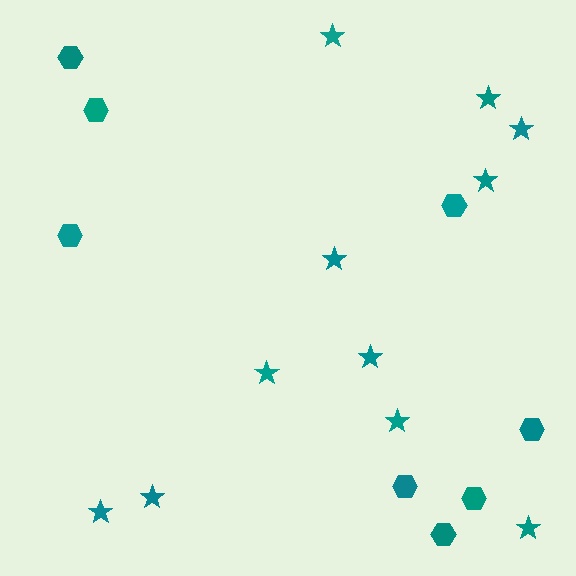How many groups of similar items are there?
There are 2 groups: one group of stars (11) and one group of hexagons (8).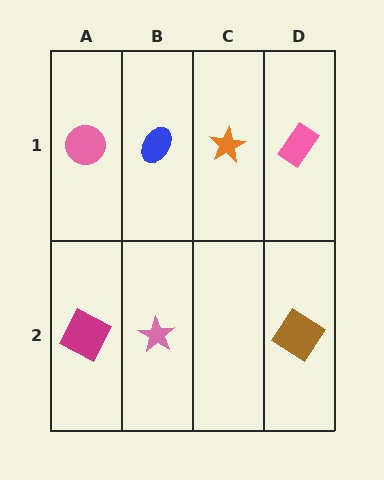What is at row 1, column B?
A blue ellipse.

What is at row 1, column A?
A pink circle.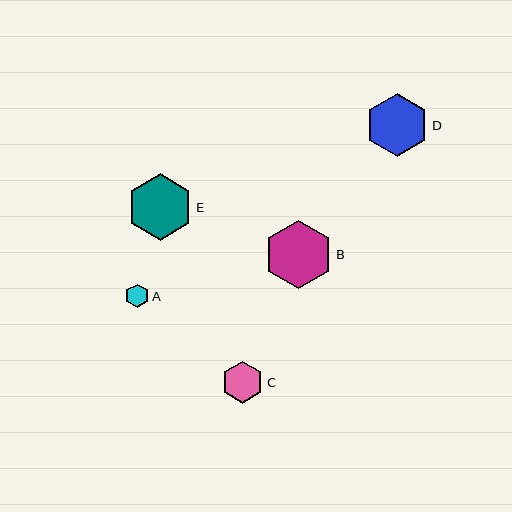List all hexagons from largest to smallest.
From largest to smallest: B, E, D, C, A.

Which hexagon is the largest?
Hexagon B is the largest with a size of approximately 68 pixels.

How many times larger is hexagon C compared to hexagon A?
Hexagon C is approximately 1.8 times the size of hexagon A.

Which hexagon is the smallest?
Hexagon A is the smallest with a size of approximately 23 pixels.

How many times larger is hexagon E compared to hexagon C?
Hexagon E is approximately 1.6 times the size of hexagon C.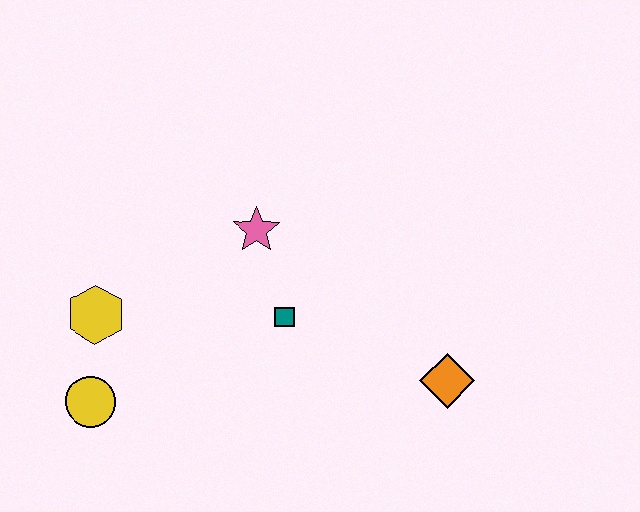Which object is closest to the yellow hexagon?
The yellow circle is closest to the yellow hexagon.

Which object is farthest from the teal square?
The yellow circle is farthest from the teal square.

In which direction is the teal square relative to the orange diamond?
The teal square is to the left of the orange diamond.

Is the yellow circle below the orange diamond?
Yes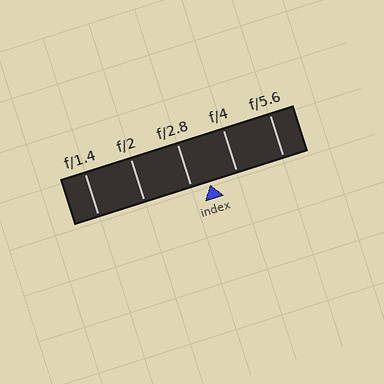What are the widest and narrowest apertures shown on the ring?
The widest aperture shown is f/1.4 and the narrowest is f/5.6.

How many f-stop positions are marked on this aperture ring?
There are 5 f-stop positions marked.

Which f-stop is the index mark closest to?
The index mark is closest to f/2.8.